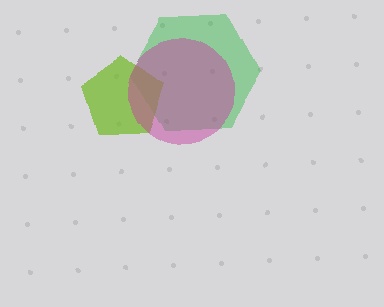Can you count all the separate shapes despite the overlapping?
Yes, there are 3 separate shapes.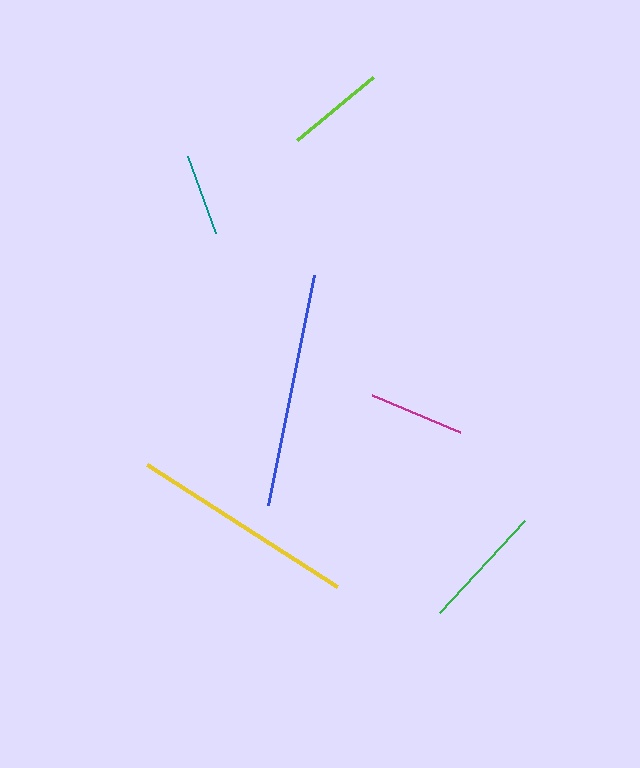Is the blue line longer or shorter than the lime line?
The blue line is longer than the lime line.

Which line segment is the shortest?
The teal line is the shortest at approximately 81 pixels.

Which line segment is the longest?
The blue line is the longest at approximately 235 pixels.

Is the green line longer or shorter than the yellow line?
The yellow line is longer than the green line.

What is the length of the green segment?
The green segment is approximately 126 pixels long.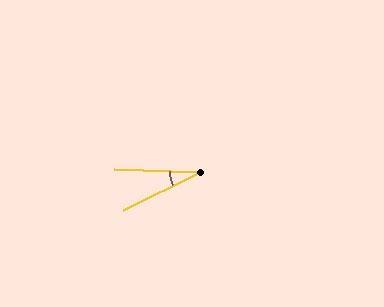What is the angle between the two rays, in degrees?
Approximately 28 degrees.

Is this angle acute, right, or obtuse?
It is acute.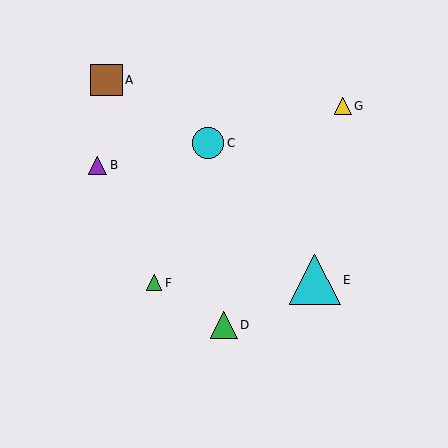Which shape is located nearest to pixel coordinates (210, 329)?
The green triangle (labeled D) at (224, 325) is nearest to that location.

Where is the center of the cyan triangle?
The center of the cyan triangle is at (315, 280).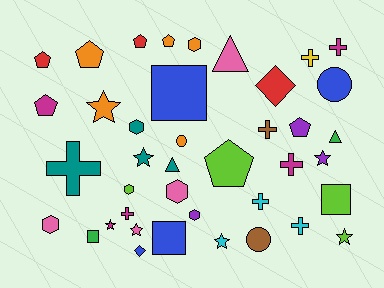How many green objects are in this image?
There are 2 green objects.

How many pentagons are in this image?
There are 7 pentagons.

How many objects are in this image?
There are 40 objects.